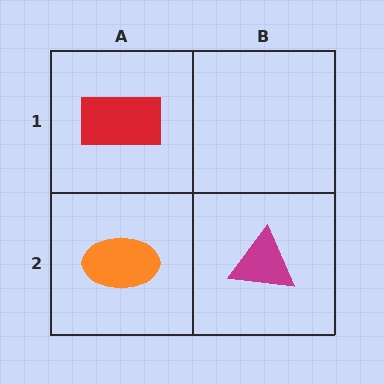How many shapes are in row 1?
1 shape.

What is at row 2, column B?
A magenta triangle.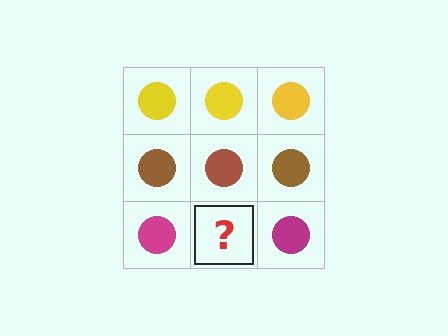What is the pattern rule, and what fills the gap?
The rule is that each row has a consistent color. The gap should be filled with a magenta circle.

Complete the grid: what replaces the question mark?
The question mark should be replaced with a magenta circle.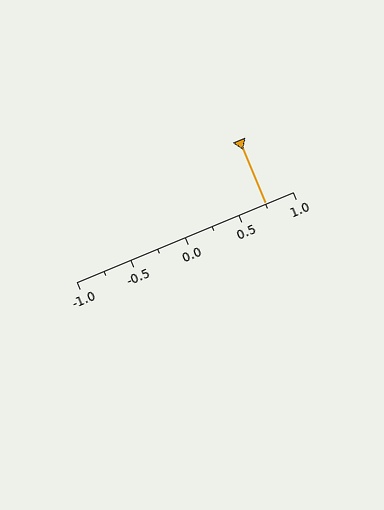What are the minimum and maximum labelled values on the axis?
The axis runs from -1.0 to 1.0.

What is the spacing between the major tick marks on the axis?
The major ticks are spaced 0.5 apart.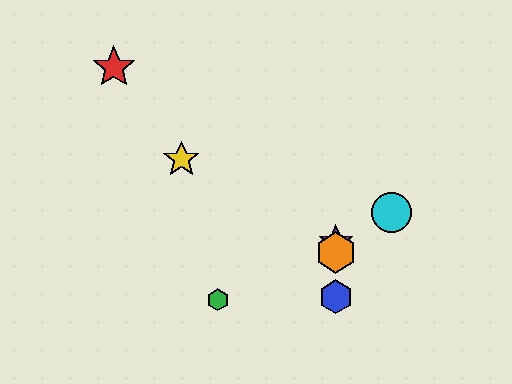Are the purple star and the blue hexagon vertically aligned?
Yes, both are at x≈336.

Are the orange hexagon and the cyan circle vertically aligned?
No, the orange hexagon is at x≈336 and the cyan circle is at x≈392.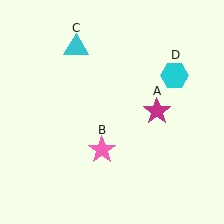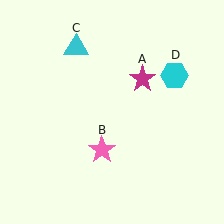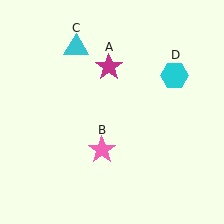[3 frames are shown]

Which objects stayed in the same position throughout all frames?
Pink star (object B) and cyan triangle (object C) and cyan hexagon (object D) remained stationary.